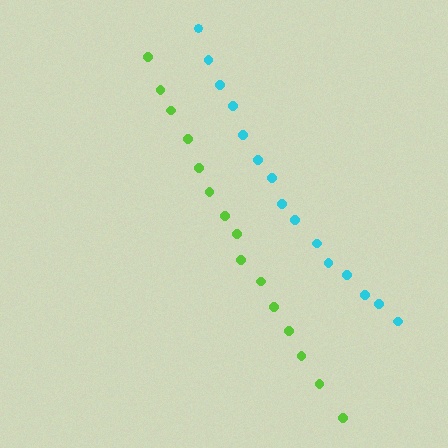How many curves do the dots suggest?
There are 2 distinct paths.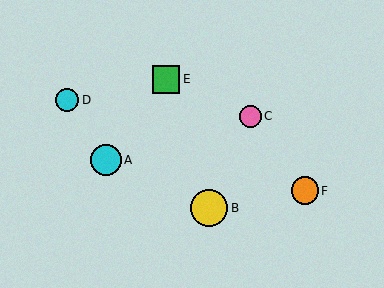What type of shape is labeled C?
Shape C is a pink circle.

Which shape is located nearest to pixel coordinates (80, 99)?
The cyan circle (labeled D) at (67, 100) is nearest to that location.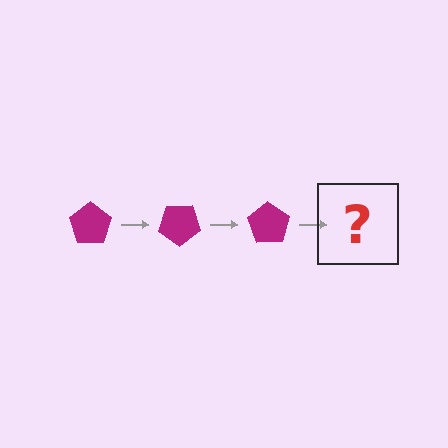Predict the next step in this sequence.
The next step is a magenta pentagon rotated 105 degrees.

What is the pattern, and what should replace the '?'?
The pattern is that the pentagon rotates 35 degrees each step. The '?' should be a magenta pentagon rotated 105 degrees.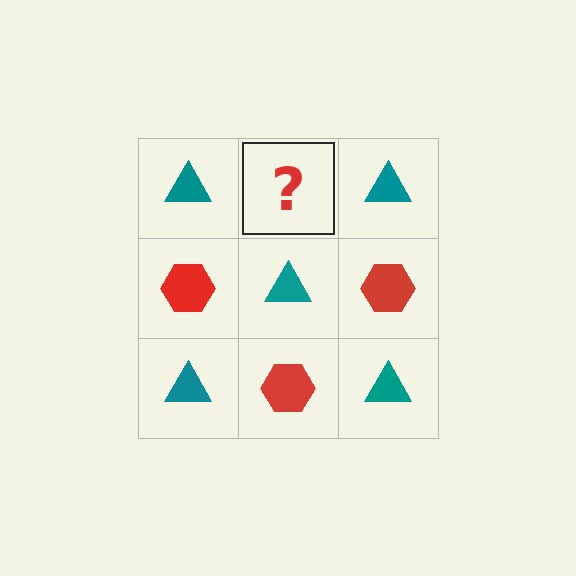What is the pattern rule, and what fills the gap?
The rule is that it alternates teal triangle and red hexagon in a checkerboard pattern. The gap should be filled with a red hexagon.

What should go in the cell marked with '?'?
The missing cell should contain a red hexagon.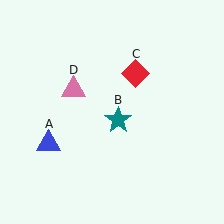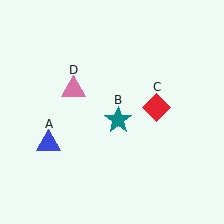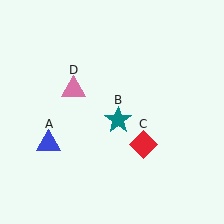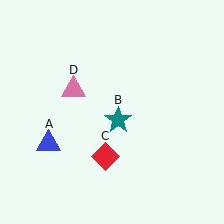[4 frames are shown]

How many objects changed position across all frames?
1 object changed position: red diamond (object C).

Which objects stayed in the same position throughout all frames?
Blue triangle (object A) and teal star (object B) and pink triangle (object D) remained stationary.